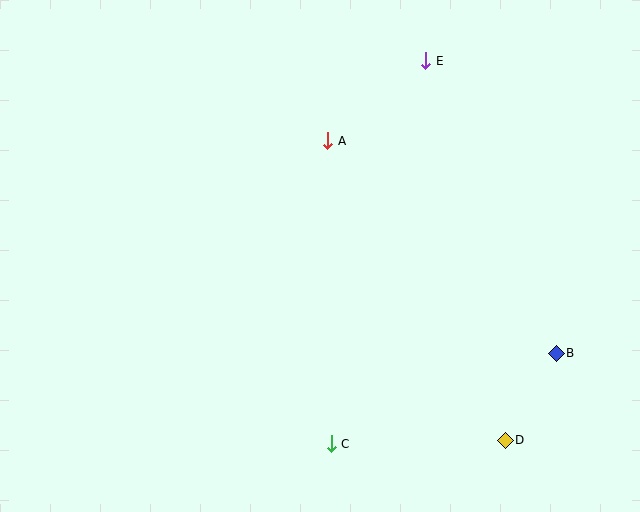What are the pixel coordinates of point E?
Point E is at (426, 61).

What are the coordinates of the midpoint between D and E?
The midpoint between D and E is at (466, 251).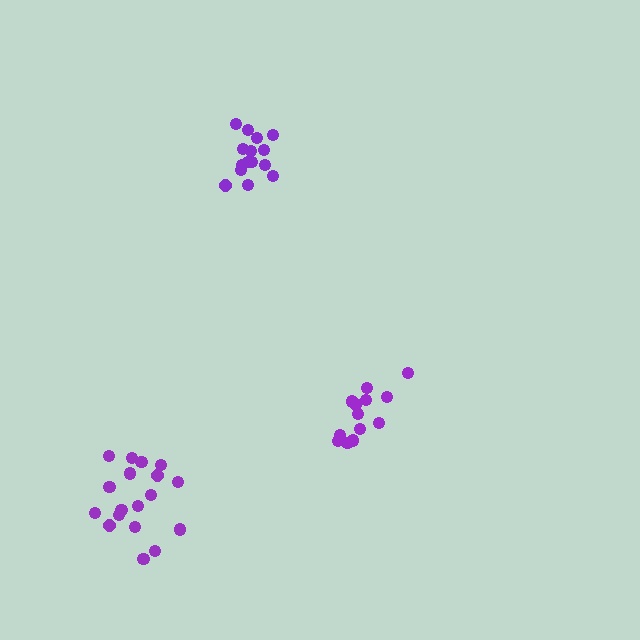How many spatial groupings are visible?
There are 3 spatial groupings.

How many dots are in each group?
Group 1: 18 dots, Group 2: 15 dots, Group 3: 14 dots (47 total).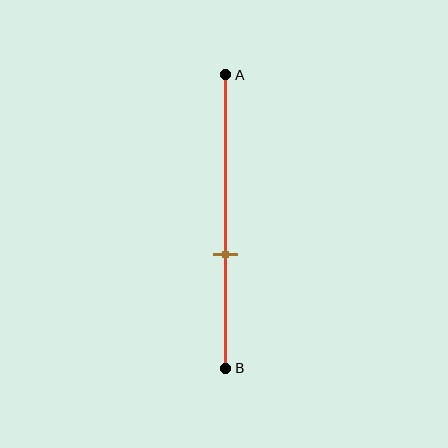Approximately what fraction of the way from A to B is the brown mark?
The brown mark is approximately 60% of the way from A to B.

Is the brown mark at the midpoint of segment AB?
No, the mark is at about 60% from A, not at the 50% midpoint.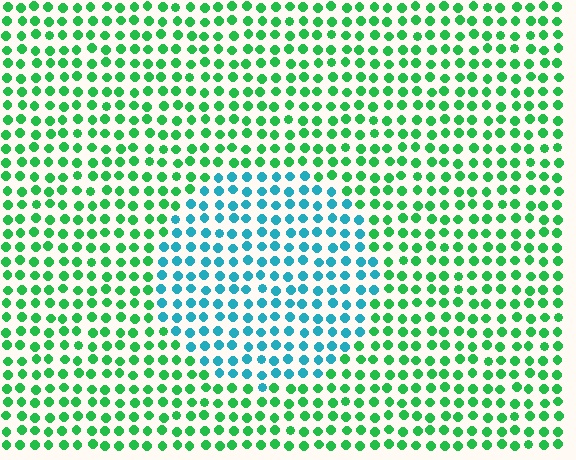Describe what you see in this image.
The image is filled with small green elements in a uniform arrangement. A circle-shaped region is visible where the elements are tinted to a slightly different hue, forming a subtle color boundary.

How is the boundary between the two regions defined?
The boundary is defined purely by a slight shift in hue (about 53 degrees). Spacing, size, and orientation are identical on both sides.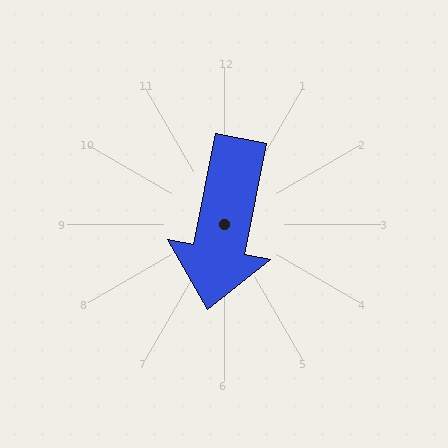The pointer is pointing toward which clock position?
Roughly 6 o'clock.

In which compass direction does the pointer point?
South.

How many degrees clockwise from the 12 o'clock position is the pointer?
Approximately 191 degrees.